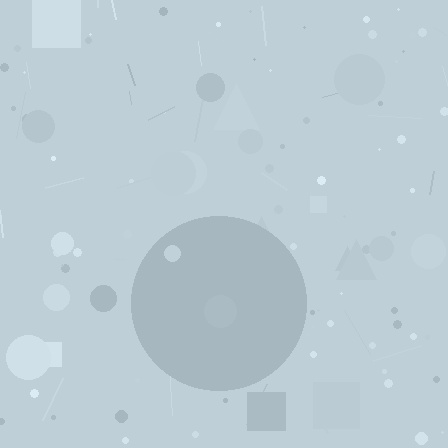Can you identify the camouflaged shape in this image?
The camouflaged shape is a circle.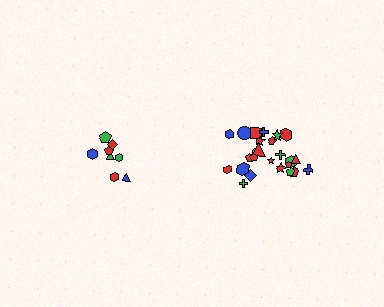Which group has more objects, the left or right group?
The right group.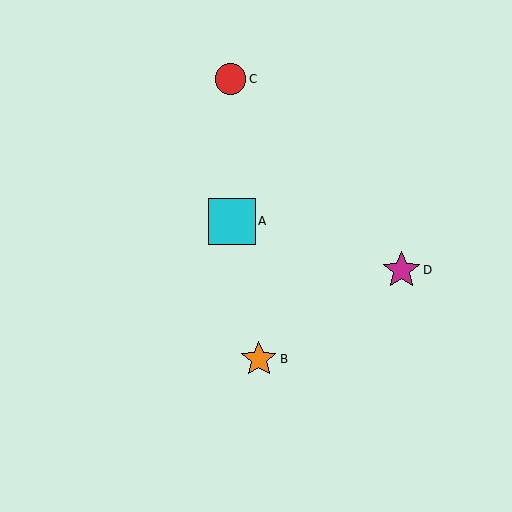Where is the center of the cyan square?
The center of the cyan square is at (232, 221).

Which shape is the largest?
The cyan square (labeled A) is the largest.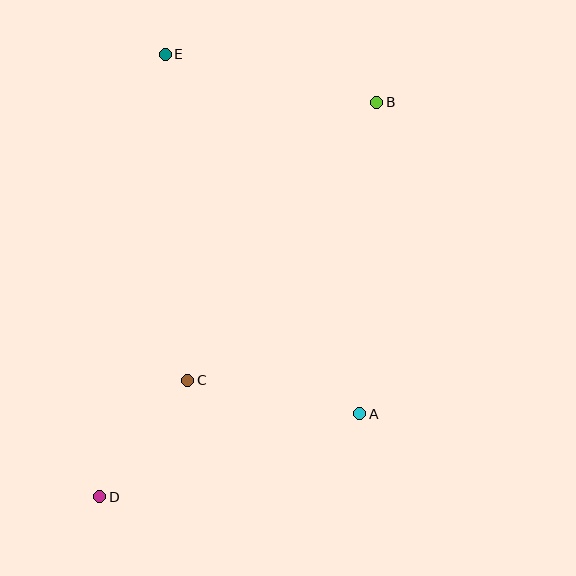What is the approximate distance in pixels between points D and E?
The distance between D and E is approximately 448 pixels.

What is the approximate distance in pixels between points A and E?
The distance between A and E is approximately 409 pixels.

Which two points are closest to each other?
Points C and D are closest to each other.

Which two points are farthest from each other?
Points B and D are farthest from each other.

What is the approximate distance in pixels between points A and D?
The distance between A and D is approximately 273 pixels.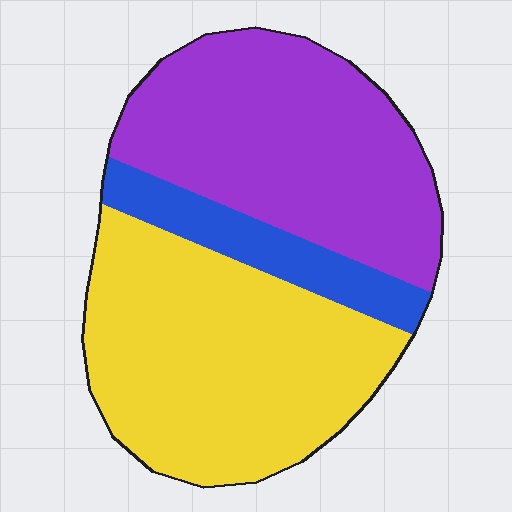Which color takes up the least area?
Blue, at roughly 15%.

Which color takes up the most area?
Yellow, at roughly 45%.